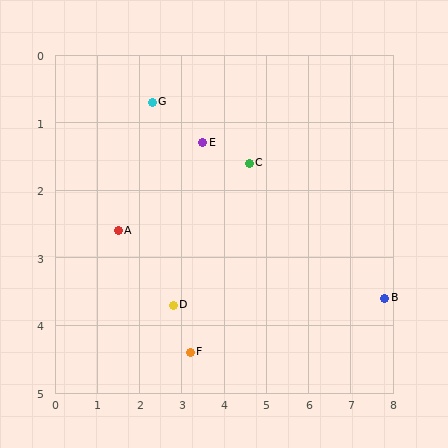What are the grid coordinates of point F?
Point F is at approximately (3.2, 4.4).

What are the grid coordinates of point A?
Point A is at approximately (1.5, 2.6).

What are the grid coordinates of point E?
Point E is at approximately (3.5, 1.3).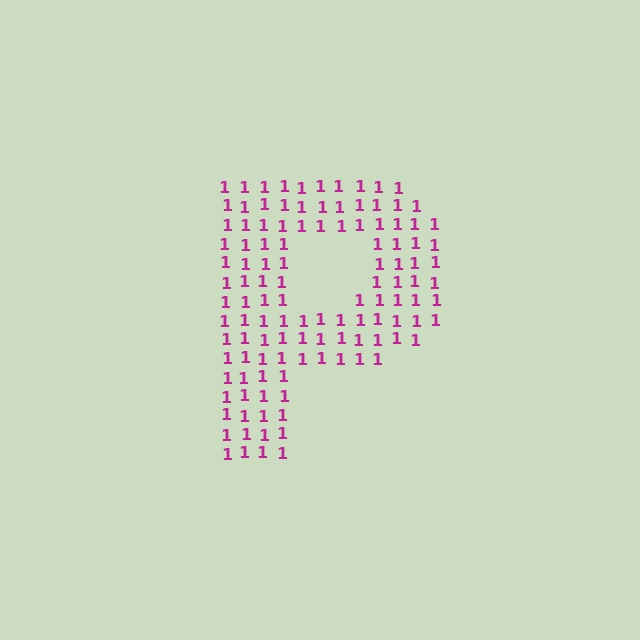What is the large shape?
The large shape is the letter P.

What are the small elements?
The small elements are digit 1's.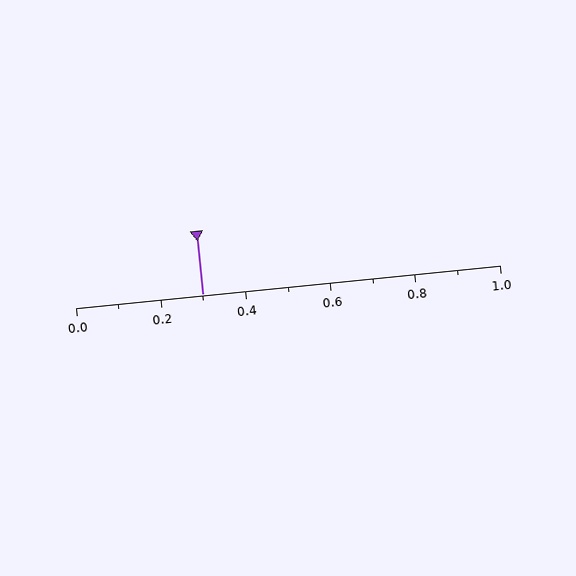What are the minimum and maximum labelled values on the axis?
The axis runs from 0.0 to 1.0.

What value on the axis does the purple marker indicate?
The marker indicates approximately 0.3.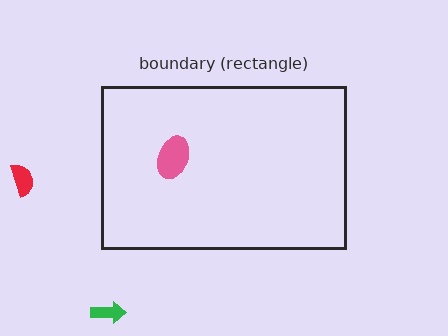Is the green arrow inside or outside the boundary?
Outside.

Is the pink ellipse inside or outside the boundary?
Inside.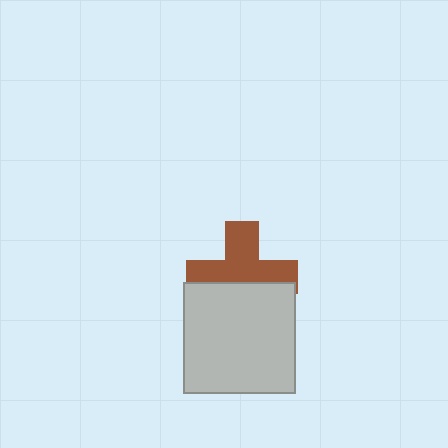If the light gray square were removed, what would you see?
You would see the complete brown cross.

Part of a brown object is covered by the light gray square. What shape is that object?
It is a cross.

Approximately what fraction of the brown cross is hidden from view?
Roughly 41% of the brown cross is hidden behind the light gray square.